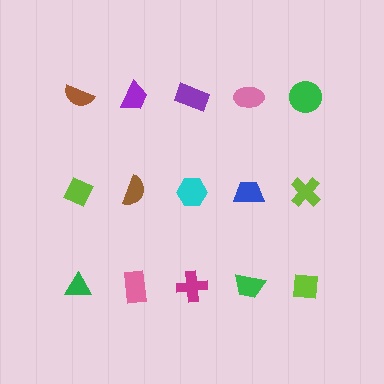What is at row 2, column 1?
A lime diamond.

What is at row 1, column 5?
A green circle.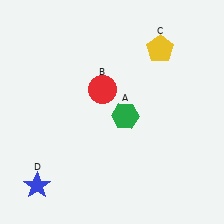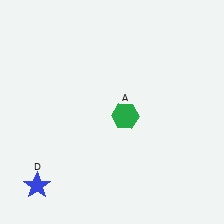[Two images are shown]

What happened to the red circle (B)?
The red circle (B) was removed in Image 2. It was in the top-left area of Image 1.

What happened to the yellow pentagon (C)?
The yellow pentagon (C) was removed in Image 2. It was in the top-right area of Image 1.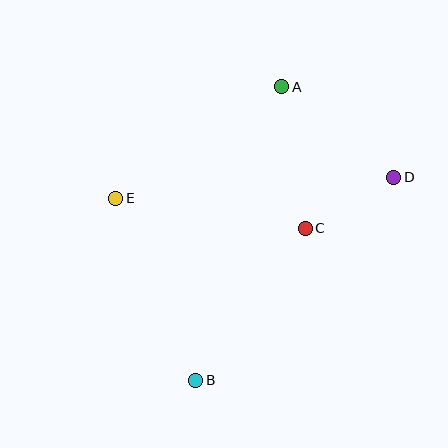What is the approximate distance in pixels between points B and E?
The distance between B and E is approximately 199 pixels.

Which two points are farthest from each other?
Points A and B are farthest from each other.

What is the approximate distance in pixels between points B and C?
The distance between B and C is approximately 187 pixels.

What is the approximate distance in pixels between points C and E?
The distance between C and E is approximately 192 pixels.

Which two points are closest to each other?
Points C and D are closest to each other.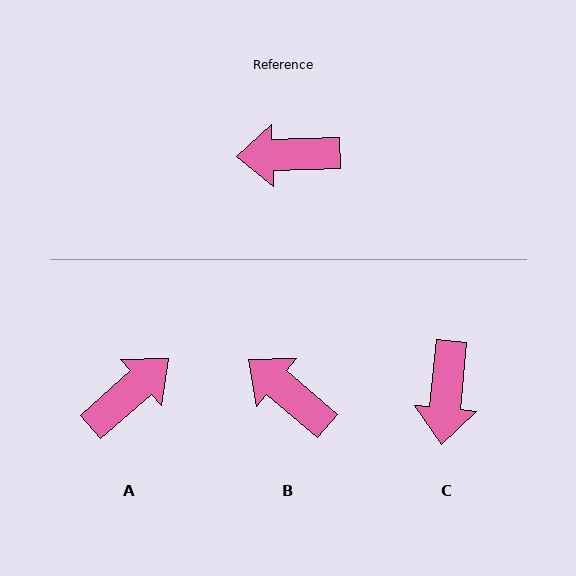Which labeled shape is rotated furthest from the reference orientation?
A, about 141 degrees away.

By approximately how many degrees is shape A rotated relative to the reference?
Approximately 141 degrees clockwise.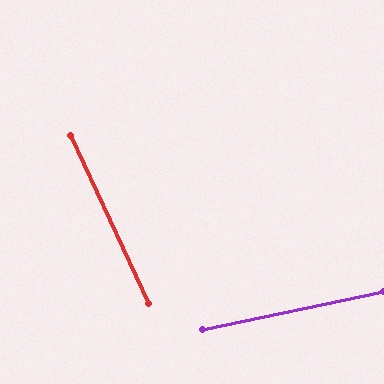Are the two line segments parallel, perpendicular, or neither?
Neither parallel nor perpendicular — they differ by about 77°.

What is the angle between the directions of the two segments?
Approximately 77 degrees.